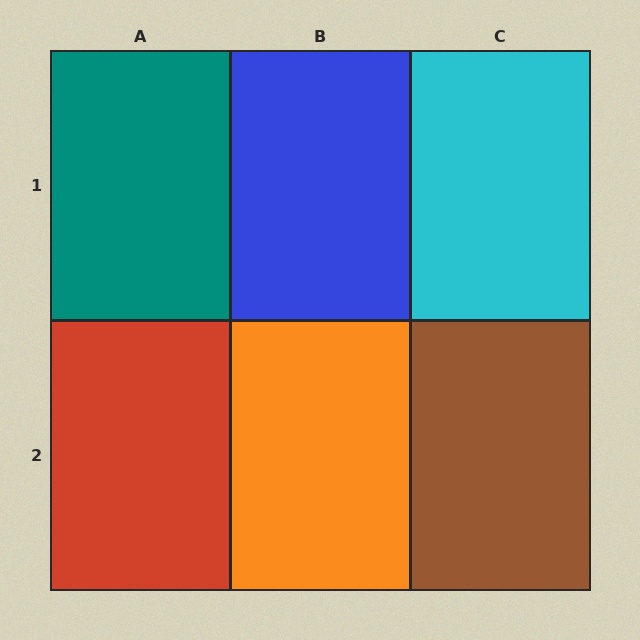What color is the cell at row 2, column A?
Red.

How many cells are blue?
1 cell is blue.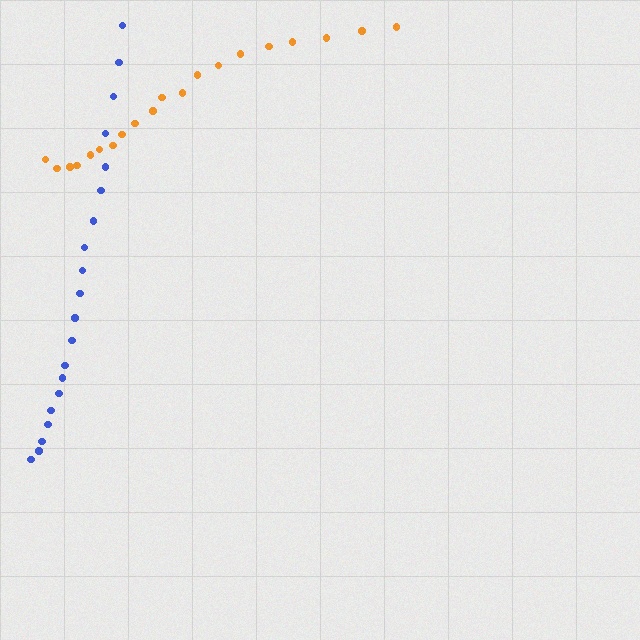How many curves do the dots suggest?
There are 2 distinct paths.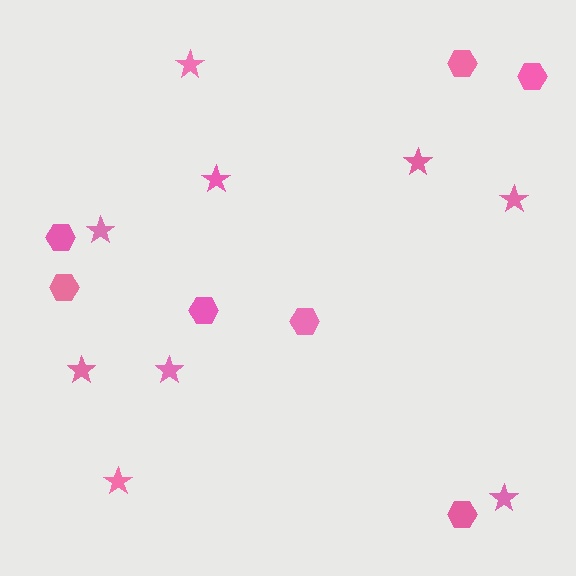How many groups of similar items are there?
There are 2 groups: one group of stars (9) and one group of hexagons (7).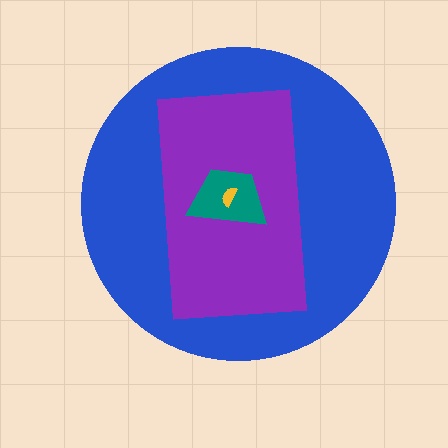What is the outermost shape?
The blue circle.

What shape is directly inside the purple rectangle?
The teal trapezoid.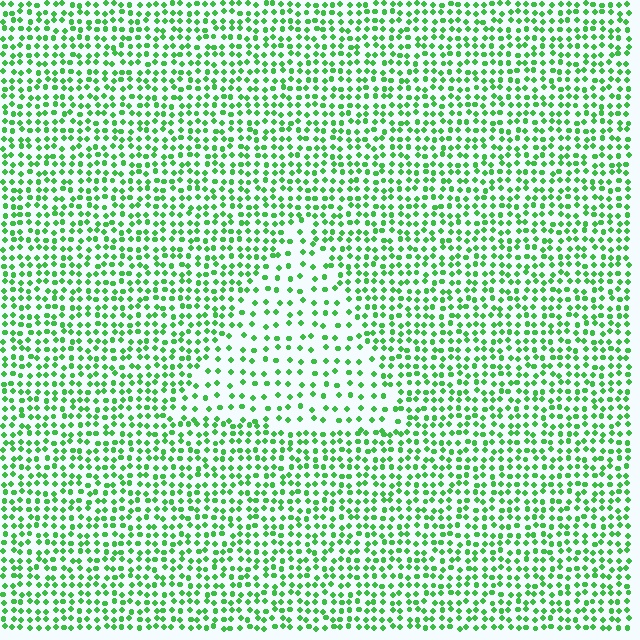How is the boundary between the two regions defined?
The boundary is defined by a change in element density (approximately 2.0x ratio). All elements are the same color, size, and shape.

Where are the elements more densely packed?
The elements are more densely packed outside the triangle boundary.